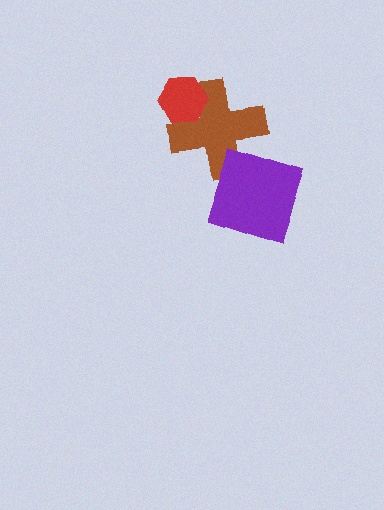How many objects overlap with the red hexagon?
1 object overlaps with the red hexagon.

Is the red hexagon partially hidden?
No, no other shape covers it.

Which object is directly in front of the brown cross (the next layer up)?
The purple square is directly in front of the brown cross.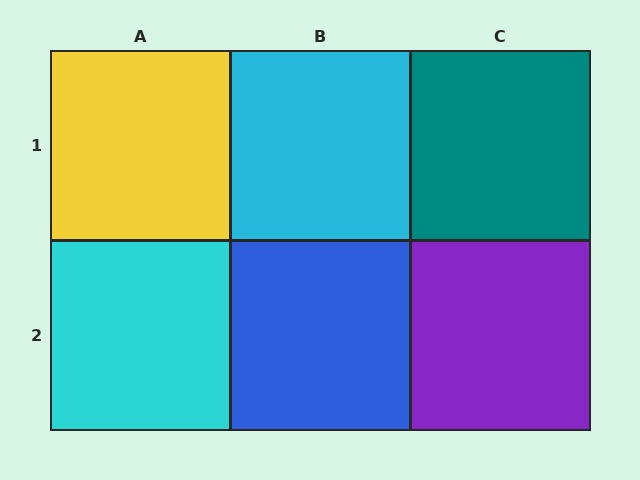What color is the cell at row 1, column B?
Cyan.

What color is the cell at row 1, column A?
Yellow.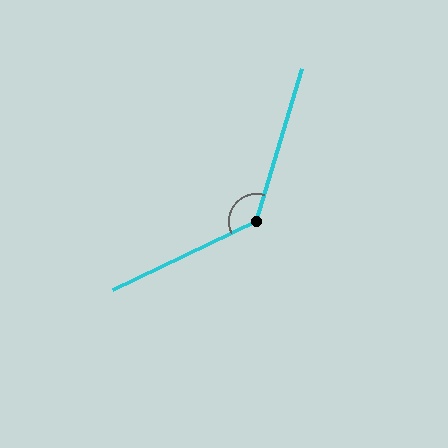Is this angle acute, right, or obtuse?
It is obtuse.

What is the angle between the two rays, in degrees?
Approximately 133 degrees.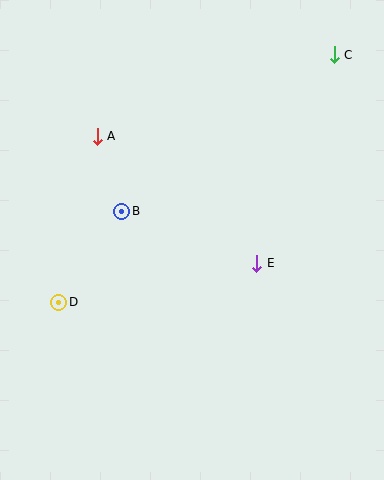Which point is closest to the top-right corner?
Point C is closest to the top-right corner.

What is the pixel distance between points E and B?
The distance between E and B is 145 pixels.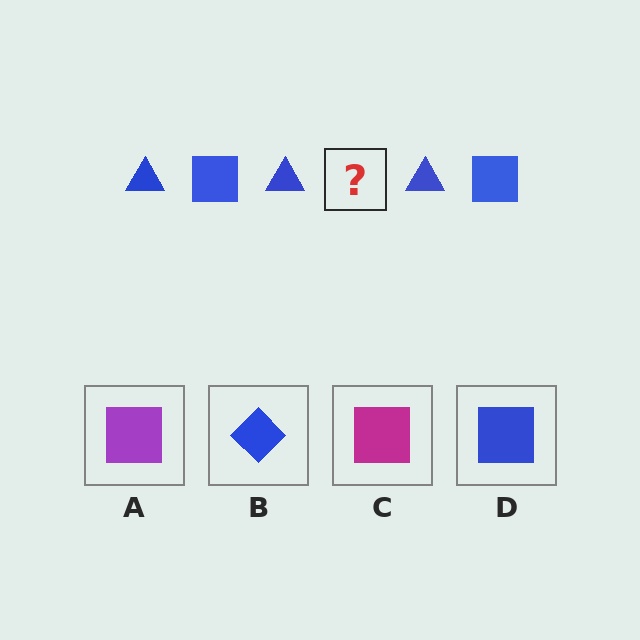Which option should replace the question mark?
Option D.